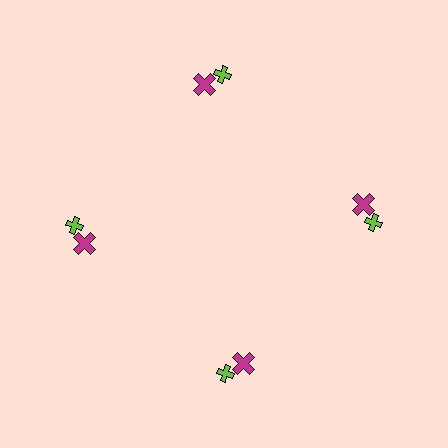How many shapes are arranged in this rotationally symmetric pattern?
There are 8 shapes, arranged in 4 groups of 2.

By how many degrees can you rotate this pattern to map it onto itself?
The pattern maps onto itself every 90 degrees of rotation.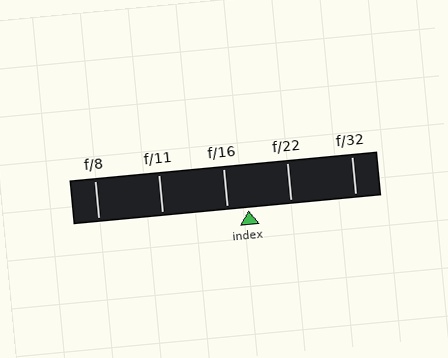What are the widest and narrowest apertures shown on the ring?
The widest aperture shown is f/8 and the narrowest is f/32.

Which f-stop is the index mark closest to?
The index mark is closest to f/16.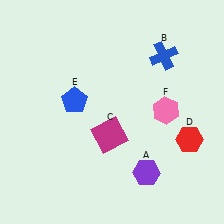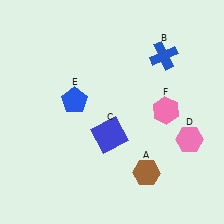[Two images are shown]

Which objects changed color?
A changed from purple to brown. C changed from magenta to blue. D changed from red to pink.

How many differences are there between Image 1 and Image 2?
There are 3 differences between the two images.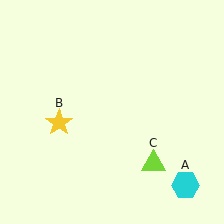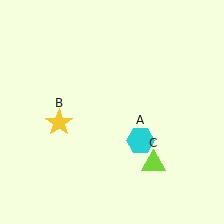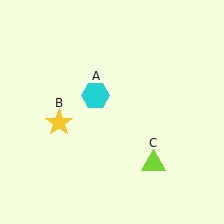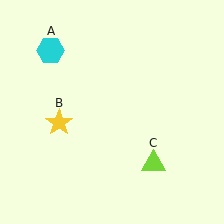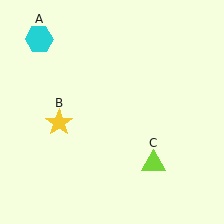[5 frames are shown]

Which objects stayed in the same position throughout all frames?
Yellow star (object B) and lime triangle (object C) remained stationary.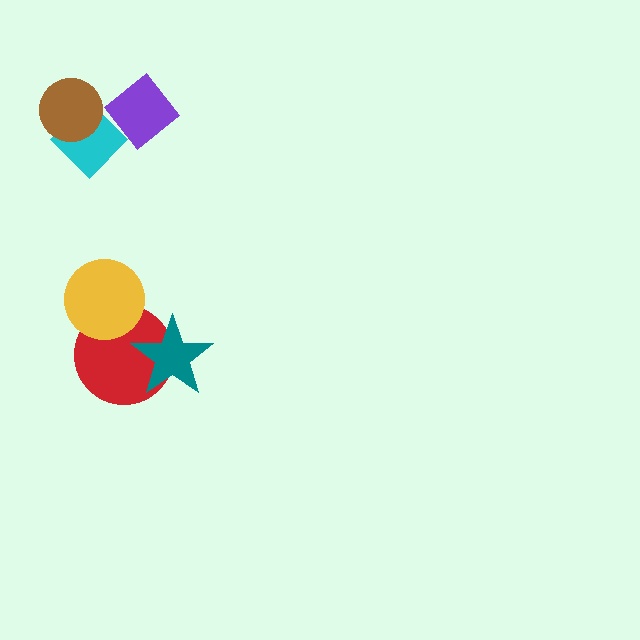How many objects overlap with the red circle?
2 objects overlap with the red circle.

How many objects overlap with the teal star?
1 object overlaps with the teal star.